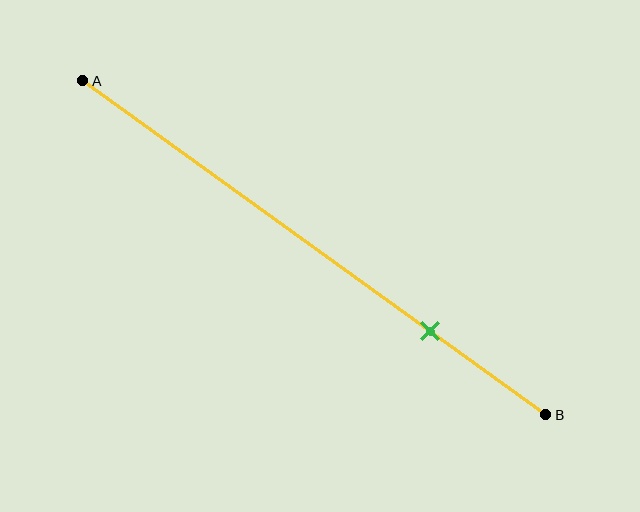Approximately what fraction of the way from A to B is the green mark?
The green mark is approximately 75% of the way from A to B.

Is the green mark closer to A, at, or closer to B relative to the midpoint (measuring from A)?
The green mark is closer to point B than the midpoint of segment AB.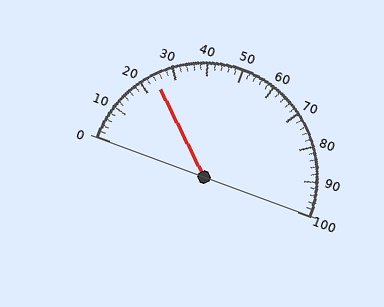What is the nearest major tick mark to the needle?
The nearest major tick mark is 20.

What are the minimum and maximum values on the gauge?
The gauge ranges from 0 to 100.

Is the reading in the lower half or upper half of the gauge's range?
The reading is in the lower half of the range (0 to 100).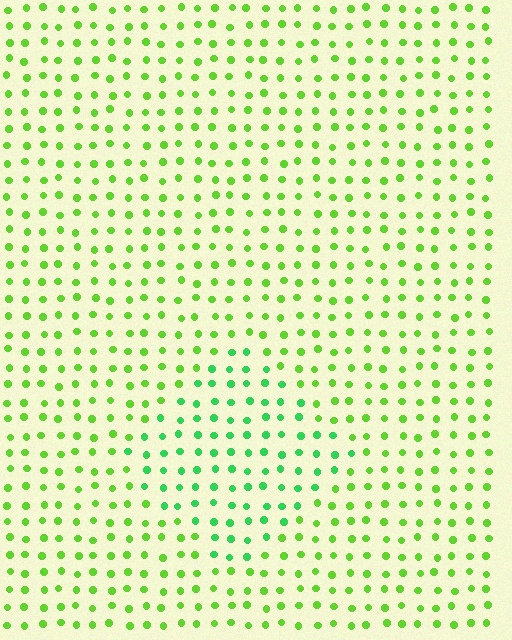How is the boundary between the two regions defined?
The boundary is defined purely by a slight shift in hue (about 32 degrees). Spacing, size, and orientation are identical on both sides.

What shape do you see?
I see a diamond.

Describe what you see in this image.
The image is filled with small lime elements in a uniform arrangement. A diamond-shaped region is visible where the elements are tinted to a slightly different hue, forming a subtle color boundary.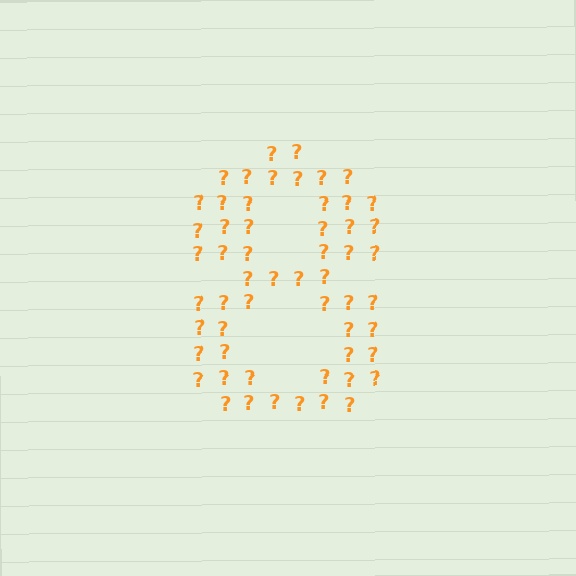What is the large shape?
The large shape is the digit 8.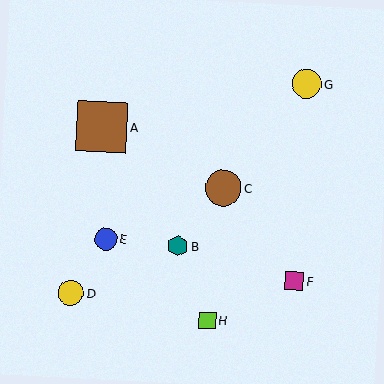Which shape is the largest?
The brown square (labeled A) is the largest.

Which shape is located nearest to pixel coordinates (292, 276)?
The magenta square (labeled F) at (294, 281) is nearest to that location.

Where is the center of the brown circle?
The center of the brown circle is at (223, 188).